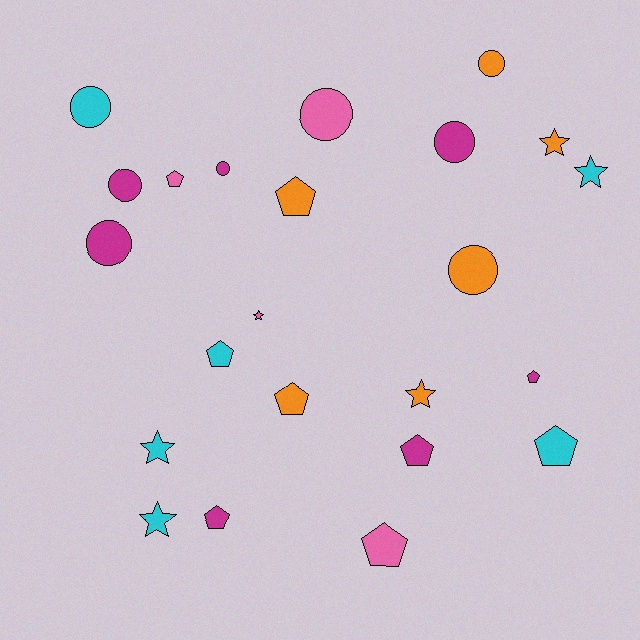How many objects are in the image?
There are 23 objects.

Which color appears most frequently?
Magenta, with 7 objects.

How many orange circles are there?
There are 2 orange circles.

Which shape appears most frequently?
Pentagon, with 9 objects.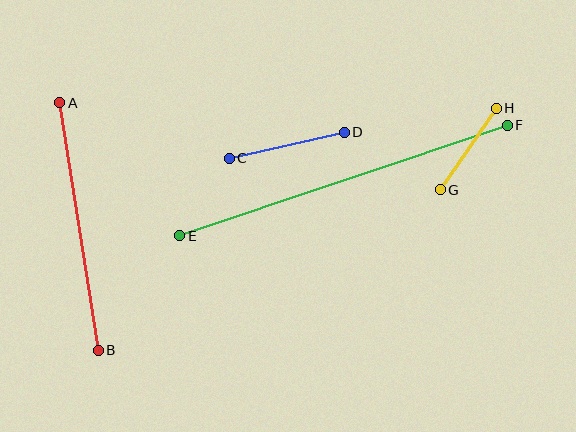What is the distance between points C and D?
The distance is approximately 118 pixels.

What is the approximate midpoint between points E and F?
The midpoint is at approximately (343, 180) pixels.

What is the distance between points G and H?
The distance is approximately 99 pixels.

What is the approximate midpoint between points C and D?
The midpoint is at approximately (287, 145) pixels.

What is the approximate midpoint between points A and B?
The midpoint is at approximately (79, 227) pixels.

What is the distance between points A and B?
The distance is approximately 251 pixels.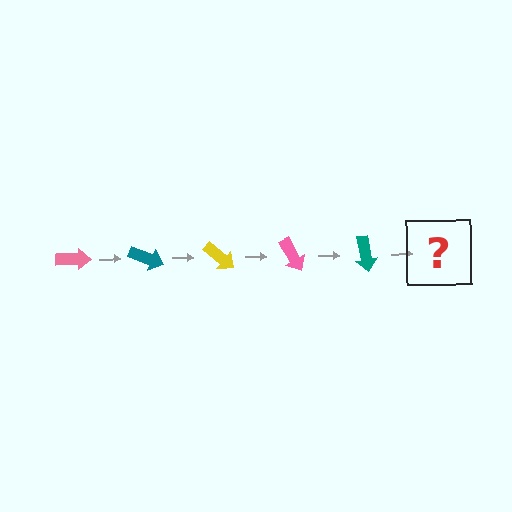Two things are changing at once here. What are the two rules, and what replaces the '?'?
The two rules are that it rotates 20 degrees each step and the color cycles through pink, teal, and yellow. The '?' should be a yellow arrow, rotated 100 degrees from the start.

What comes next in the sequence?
The next element should be a yellow arrow, rotated 100 degrees from the start.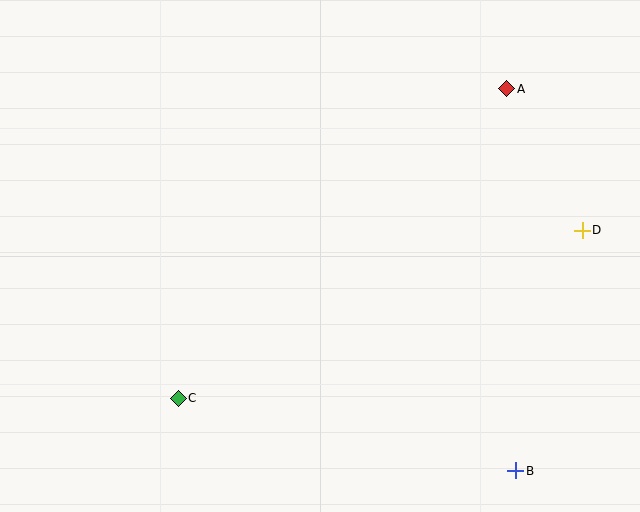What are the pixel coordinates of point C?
Point C is at (178, 398).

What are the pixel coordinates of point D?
Point D is at (582, 230).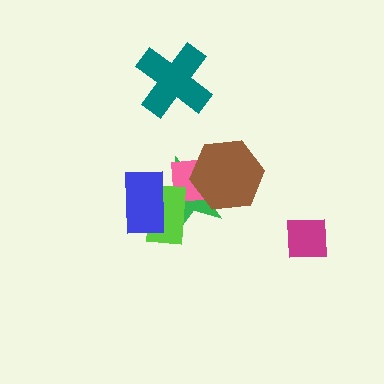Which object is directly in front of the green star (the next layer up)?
The pink square is directly in front of the green star.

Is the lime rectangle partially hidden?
Yes, it is partially covered by another shape.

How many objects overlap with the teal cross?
0 objects overlap with the teal cross.